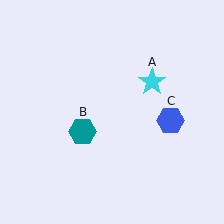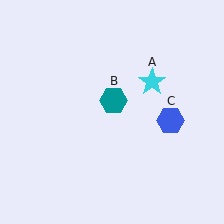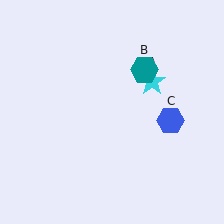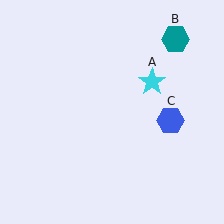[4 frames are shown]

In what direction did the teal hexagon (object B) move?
The teal hexagon (object B) moved up and to the right.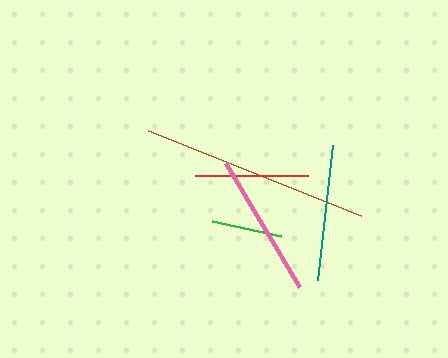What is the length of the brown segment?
The brown segment is approximately 229 pixels long.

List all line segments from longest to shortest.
From longest to shortest: brown, pink, teal, red, green.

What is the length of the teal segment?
The teal segment is approximately 136 pixels long.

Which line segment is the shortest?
The green line is the shortest at approximately 71 pixels.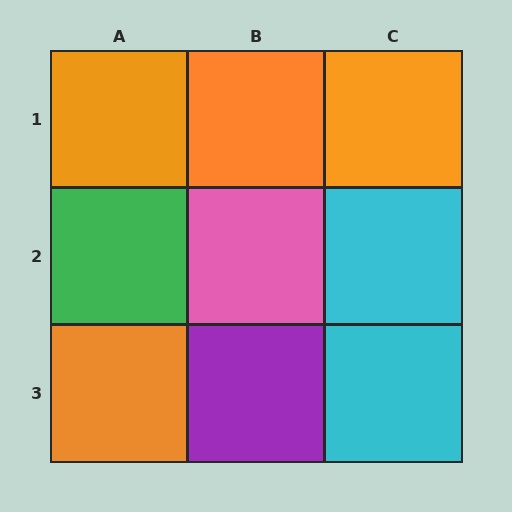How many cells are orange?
4 cells are orange.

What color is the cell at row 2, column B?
Pink.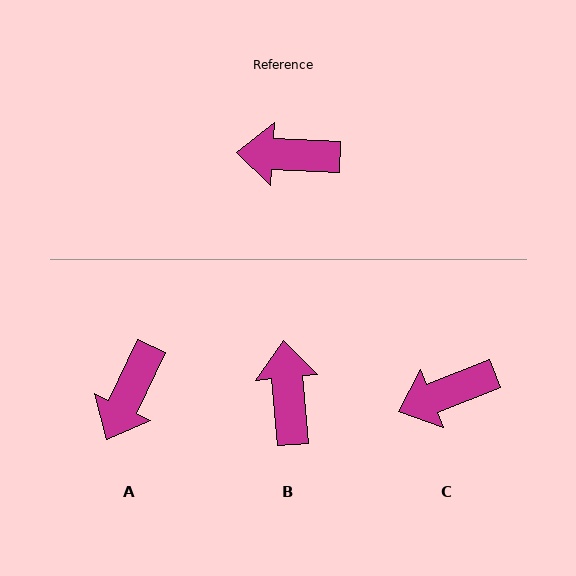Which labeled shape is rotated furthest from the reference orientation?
B, about 82 degrees away.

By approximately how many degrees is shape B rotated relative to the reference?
Approximately 82 degrees clockwise.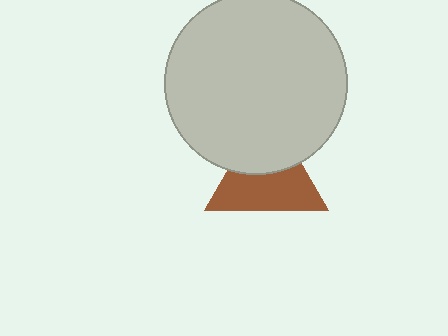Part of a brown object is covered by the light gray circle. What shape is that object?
It is a triangle.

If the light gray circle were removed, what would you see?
You would see the complete brown triangle.